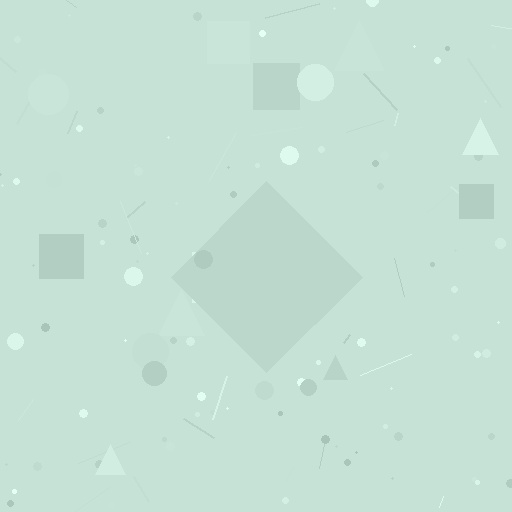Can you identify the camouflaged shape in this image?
The camouflaged shape is a diamond.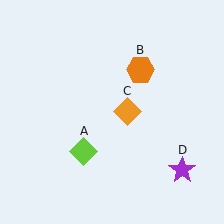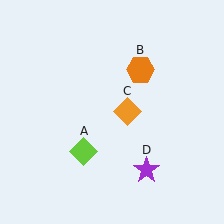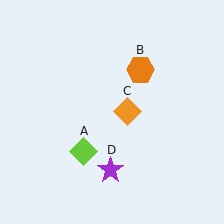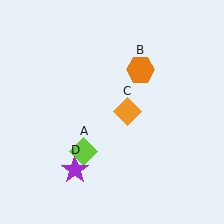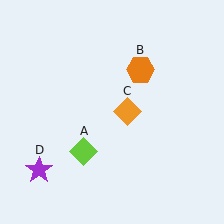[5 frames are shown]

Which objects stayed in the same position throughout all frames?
Lime diamond (object A) and orange hexagon (object B) and orange diamond (object C) remained stationary.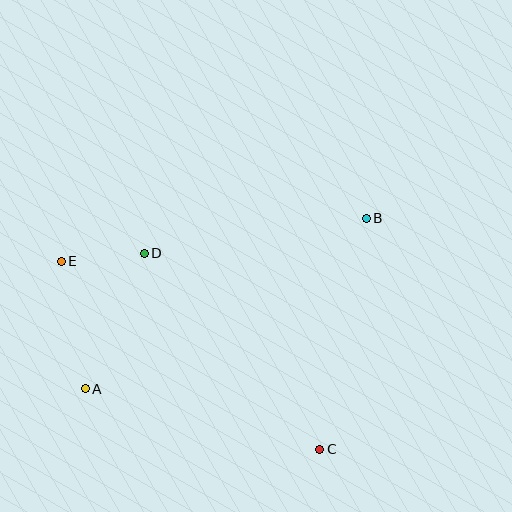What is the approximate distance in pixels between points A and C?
The distance between A and C is approximately 242 pixels.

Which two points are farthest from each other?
Points A and B are farthest from each other.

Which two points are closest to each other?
Points D and E are closest to each other.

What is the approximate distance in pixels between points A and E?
The distance between A and E is approximately 130 pixels.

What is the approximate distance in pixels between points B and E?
The distance between B and E is approximately 308 pixels.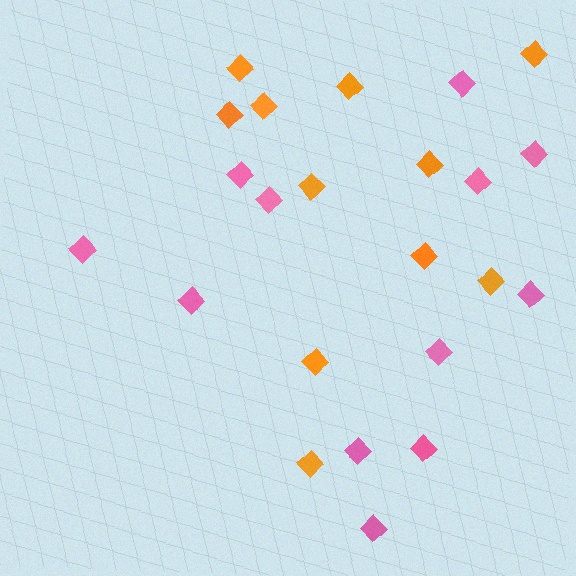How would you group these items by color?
There are 2 groups: one group of pink diamonds (12) and one group of orange diamonds (11).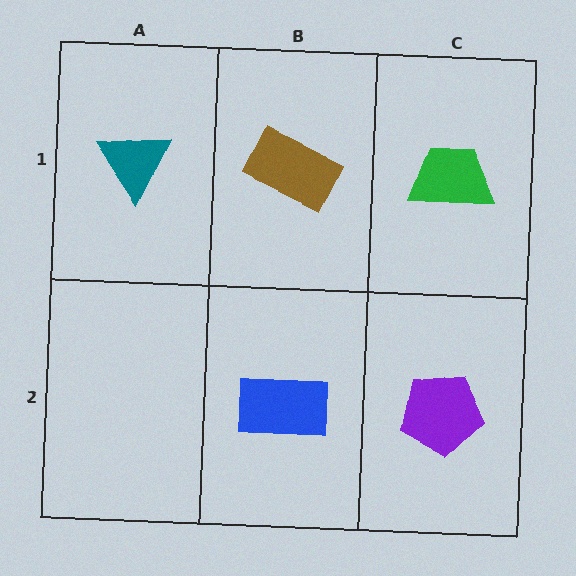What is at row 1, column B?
A brown rectangle.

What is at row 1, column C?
A green trapezoid.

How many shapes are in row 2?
2 shapes.